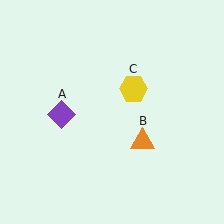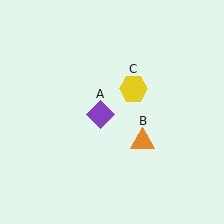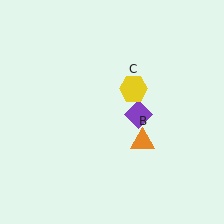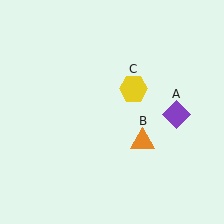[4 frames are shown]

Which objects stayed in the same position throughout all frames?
Orange triangle (object B) and yellow hexagon (object C) remained stationary.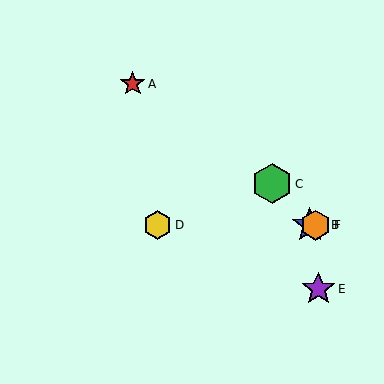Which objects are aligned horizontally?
Objects B, D, F are aligned horizontally.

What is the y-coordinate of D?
Object D is at y≈225.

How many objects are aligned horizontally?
3 objects (B, D, F) are aligned horizontally.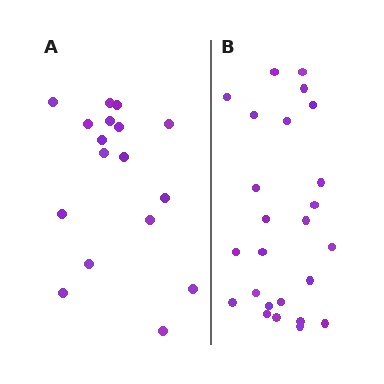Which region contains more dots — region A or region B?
Region B (the right region) has more dots.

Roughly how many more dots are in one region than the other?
Region B has roughly 8 or so more dots than region A.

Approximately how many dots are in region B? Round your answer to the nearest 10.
About 20 dots. (The exact count is 25, which rounds to 20.)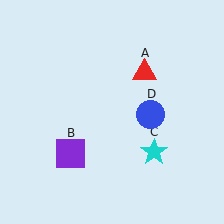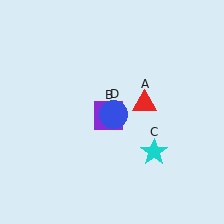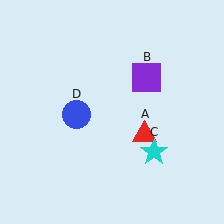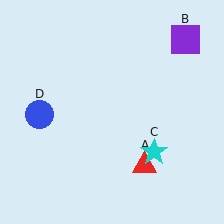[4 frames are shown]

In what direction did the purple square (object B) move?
The purple square (object B) moved up and to the right.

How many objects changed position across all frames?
3 objects changed position: red triangle (object A), purple square (object B), blue circle (object D).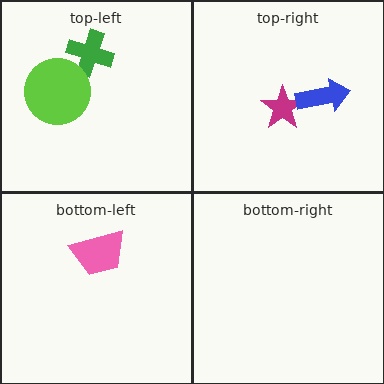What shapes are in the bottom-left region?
The pink trapezoid.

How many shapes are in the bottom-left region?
1.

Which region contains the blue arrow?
The top-right region.